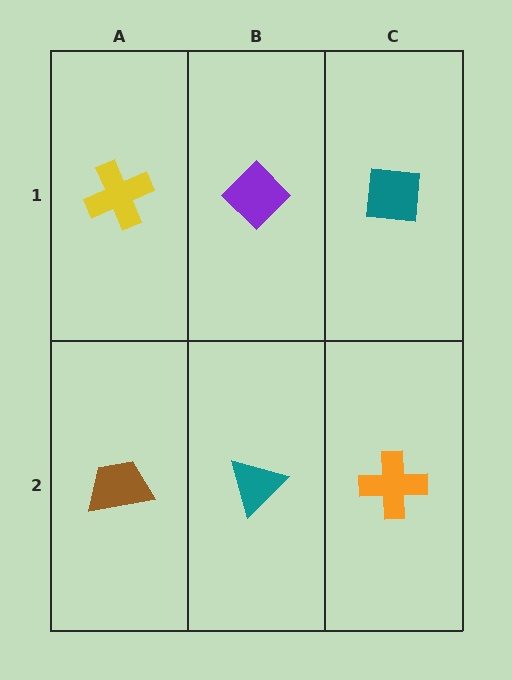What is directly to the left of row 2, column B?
A brown trapezoid.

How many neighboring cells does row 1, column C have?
2.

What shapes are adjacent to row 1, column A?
A brown trapezoid (row 2, column A), a purple diamond (row 1, column B).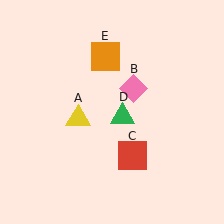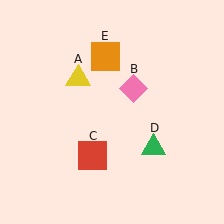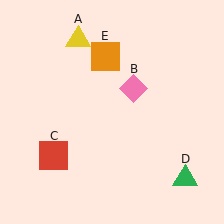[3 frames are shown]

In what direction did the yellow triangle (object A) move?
The yellow triangle (object A) moved up.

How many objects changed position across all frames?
3 objects changed position: yellow triangle (object A), red square (object C), green triangle (object D).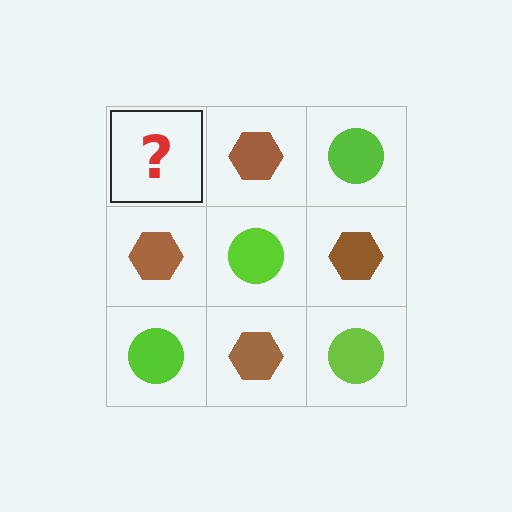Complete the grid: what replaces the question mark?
The question mark should be replaced with a lime circle.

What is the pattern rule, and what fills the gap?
The rule is that it alternates lime circle and brown hexagon in a checkerboard pattern. The gap should be filled with a lime circle.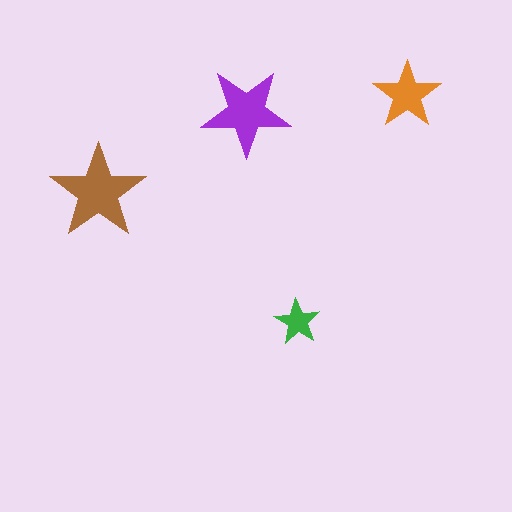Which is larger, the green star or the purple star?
The purple one.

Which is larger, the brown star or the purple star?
The brown one.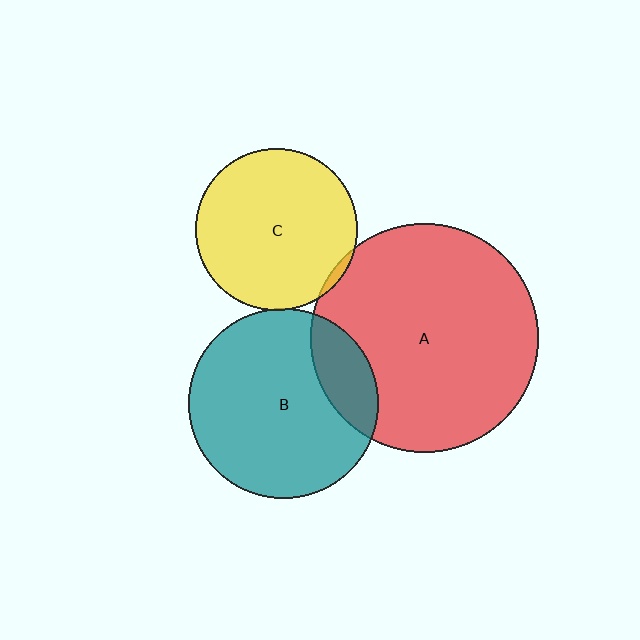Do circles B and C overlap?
Yes.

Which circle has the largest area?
Circle A (red).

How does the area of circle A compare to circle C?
Approximately 2.0 times.